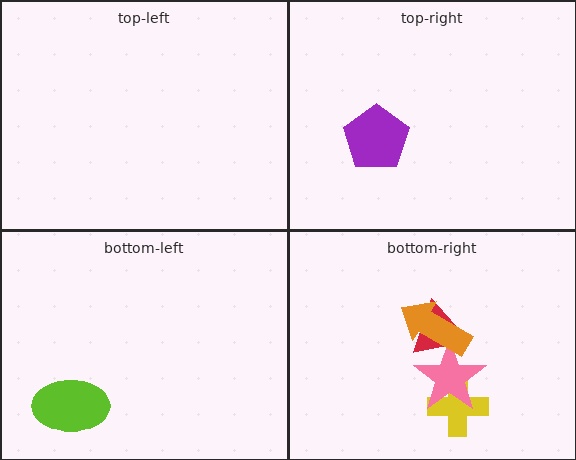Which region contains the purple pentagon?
The top-right region.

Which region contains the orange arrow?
The bottom-right region.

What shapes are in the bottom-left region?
The lime ellipse.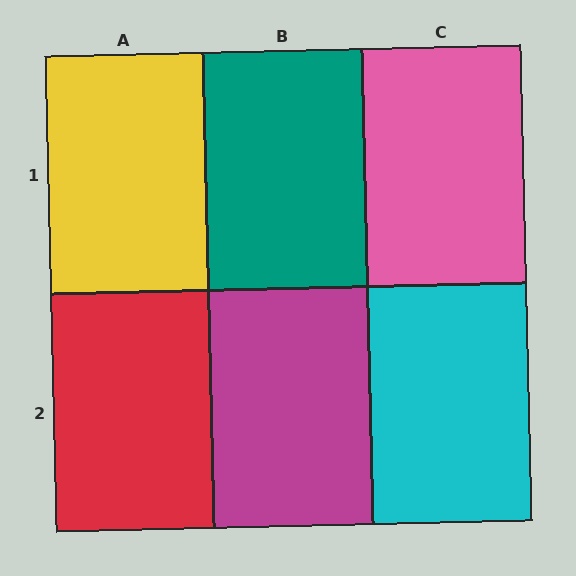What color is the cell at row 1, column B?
Teal.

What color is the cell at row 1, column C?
Pink.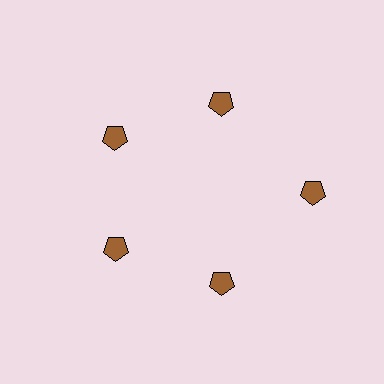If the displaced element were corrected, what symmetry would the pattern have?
It would have 5-fold rotational symmetry — the pattern would map onto itself every 72 degrees.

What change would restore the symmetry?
The symmetry would be restored by moving it inward, back onto the ring so that all 5 pentagons sit at equal angles and equal distance from the center.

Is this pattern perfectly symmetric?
No. The 5 brown pentagons are arranged in a ring, but one element near the 3 o'clock position is pushed outward from the center, breaking the 5-fold rotational symmetry.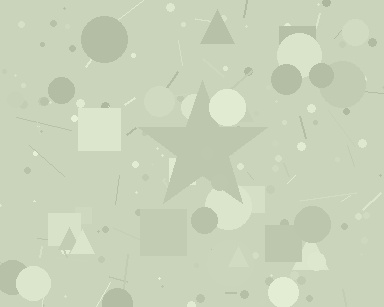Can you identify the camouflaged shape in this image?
The camouflaged shape is a star.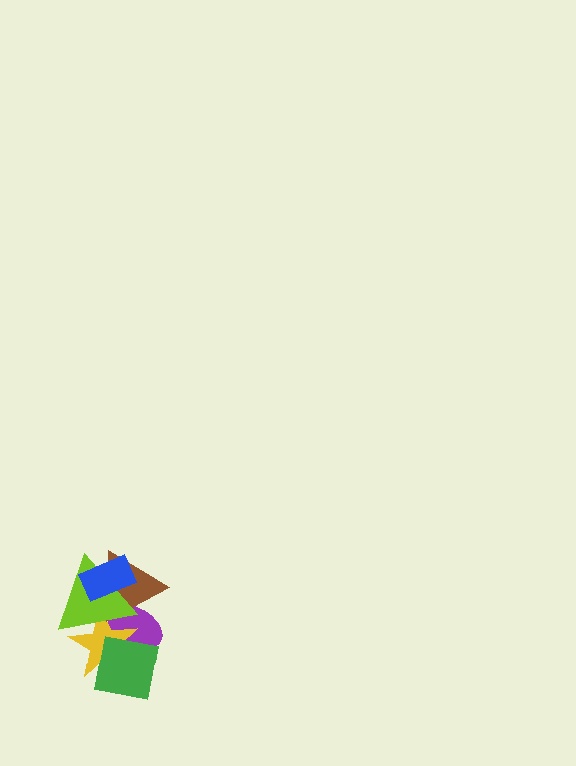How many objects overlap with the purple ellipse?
4 objects overlap with the purple ellipse.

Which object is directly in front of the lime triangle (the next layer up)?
The green square is directly in front of the lime triangle.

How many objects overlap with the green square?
3 objects overlap with the green square.